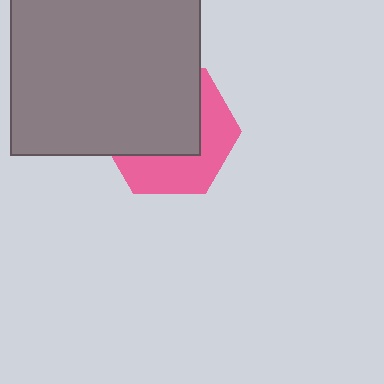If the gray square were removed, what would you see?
You would see the complete pink hexagon.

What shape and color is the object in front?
The object in front is a gray square.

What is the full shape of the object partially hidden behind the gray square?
The partially hidden object is a pink hexagon.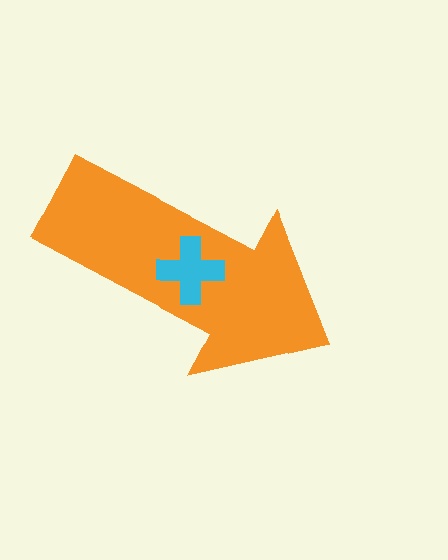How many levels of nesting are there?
2.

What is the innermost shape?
The cyan cross.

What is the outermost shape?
The orange arrow.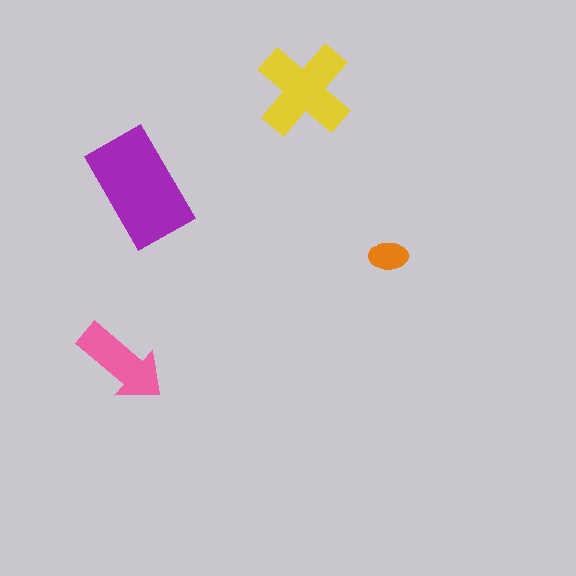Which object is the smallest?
The orange ellipse.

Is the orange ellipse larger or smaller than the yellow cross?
Smaller.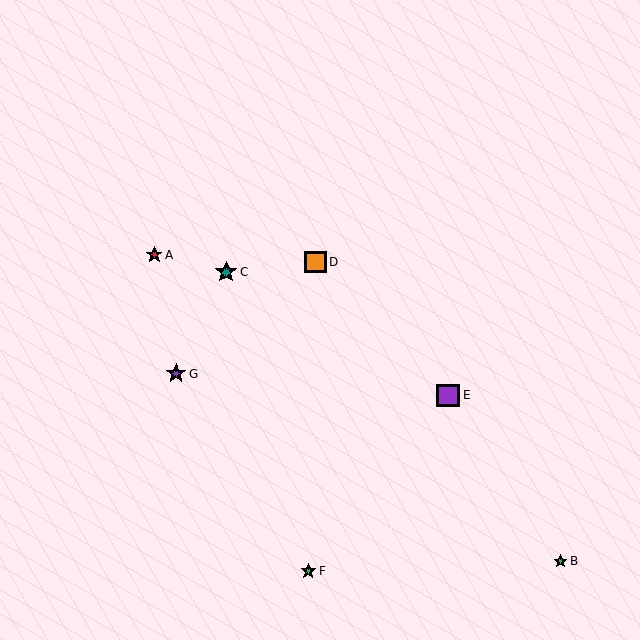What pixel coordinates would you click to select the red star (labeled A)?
Click at (154, 255) to select the red star A.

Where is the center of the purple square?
The center of the purple square is at (448, 396).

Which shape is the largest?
The purple square (labeled E) is the largest.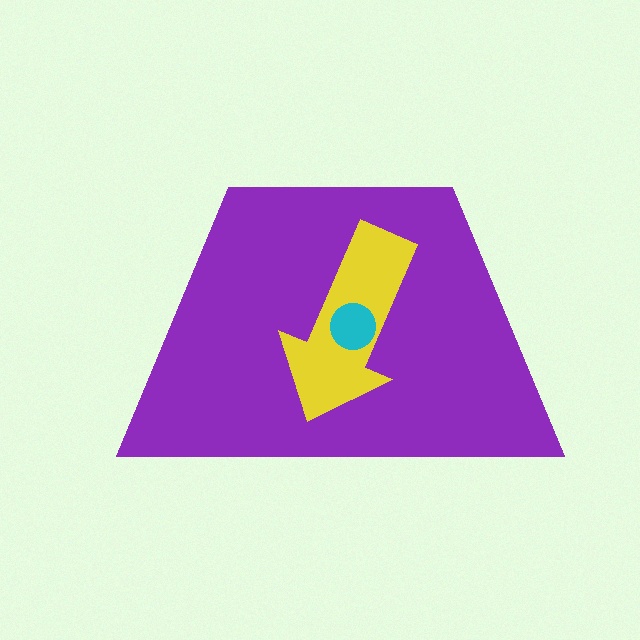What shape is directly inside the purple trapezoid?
The yellow arrow.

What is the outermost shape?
The purple trapezoid.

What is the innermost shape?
The cyan circle.